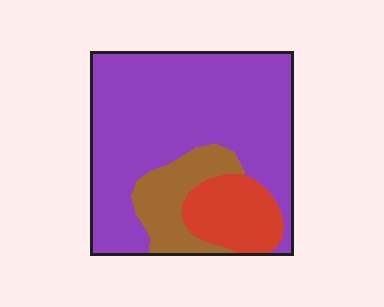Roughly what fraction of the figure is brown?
Brown takes up about one sixth (1/6) of the figure.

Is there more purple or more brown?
Purple.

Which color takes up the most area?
Purple, at roughly 70%.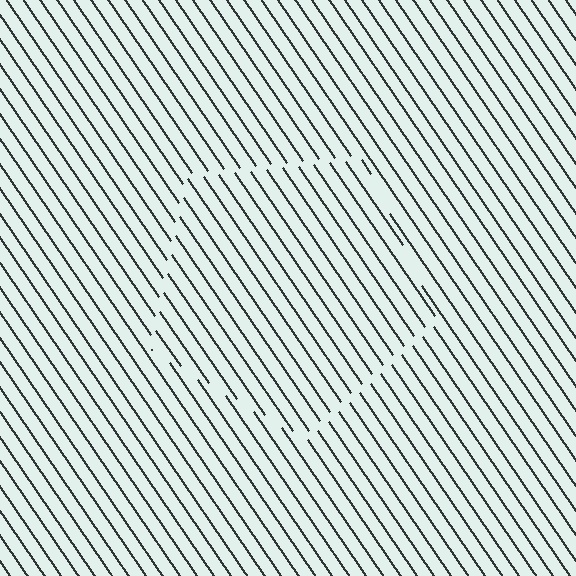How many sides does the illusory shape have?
5 sides — the line-ends trace a pentagon.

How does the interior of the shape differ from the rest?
The interior of the shape contains the same grating, shifted by half a period — the contour is defined by the phase discontinuity where line-ends from the inner and outer gratings abut.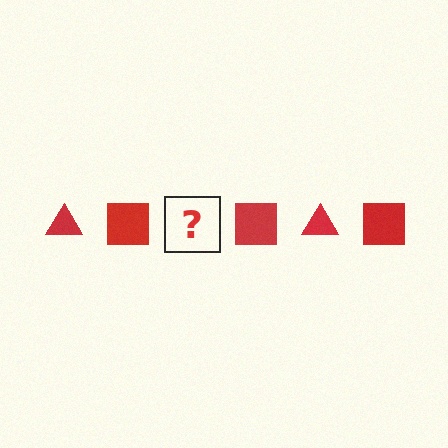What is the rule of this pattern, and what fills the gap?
The rule is that the pattern cycles through triangle, square shapes in red. The gap should be filled with a red triangle.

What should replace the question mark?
The question mark should be replaced with a red triangle.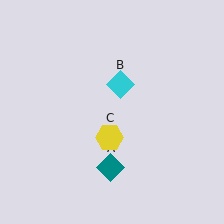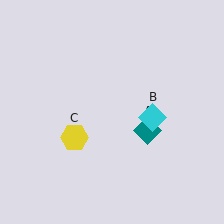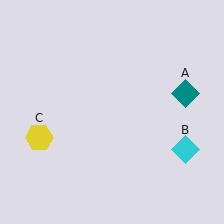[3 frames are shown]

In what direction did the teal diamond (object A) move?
The teal diamond (object A) moved up and to the right.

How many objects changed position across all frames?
3 objects changed position: teal diamond (object A), cyan diamond (object B), yellow hexagon (object C).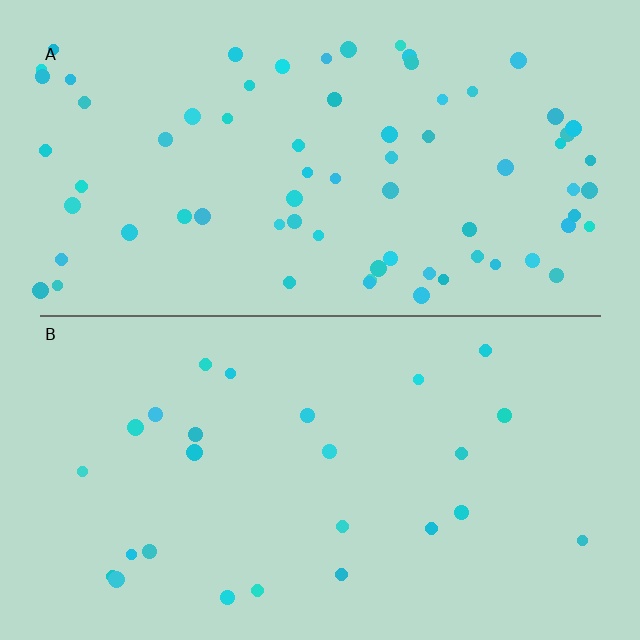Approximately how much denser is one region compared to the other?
Approximately 2.8× — region A over region B.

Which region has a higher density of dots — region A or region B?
A (the top).